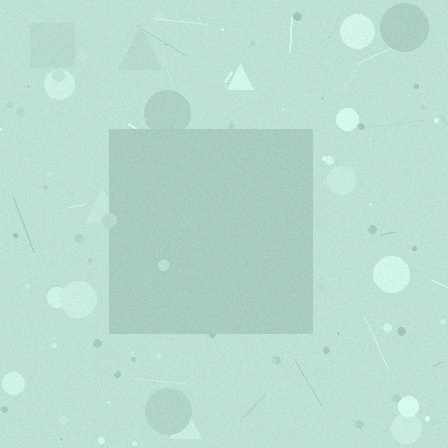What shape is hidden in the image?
A square is hidden in the image.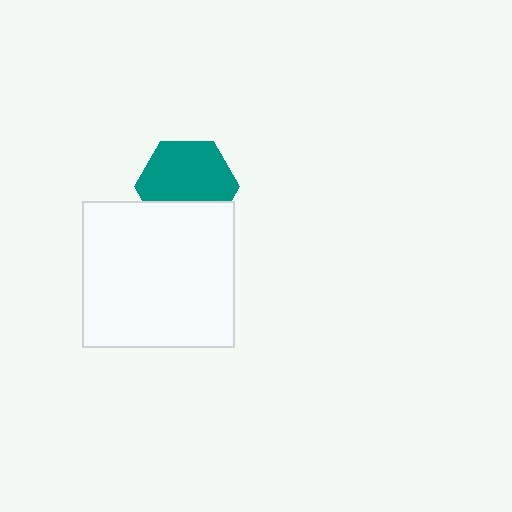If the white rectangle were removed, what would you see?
You would see the complete teal hexagon.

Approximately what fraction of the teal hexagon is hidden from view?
Roughly 31% of the teal hexagon is hidden behind the white rectangle.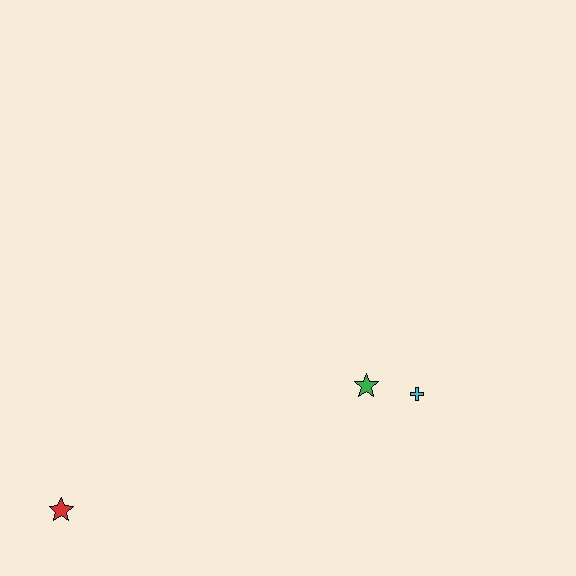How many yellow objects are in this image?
There are no yellow objects.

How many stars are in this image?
There are 2 stars.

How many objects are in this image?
There are 3 objects.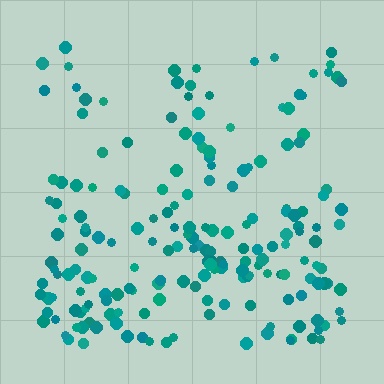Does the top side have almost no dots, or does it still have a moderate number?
Still a moderate number, just noticeably fewer than the bottom.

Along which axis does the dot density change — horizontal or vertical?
Vertical.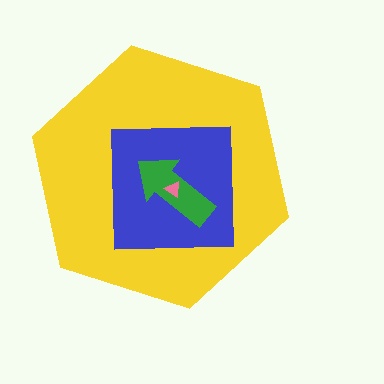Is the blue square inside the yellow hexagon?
Yes.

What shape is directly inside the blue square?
The green arrow.